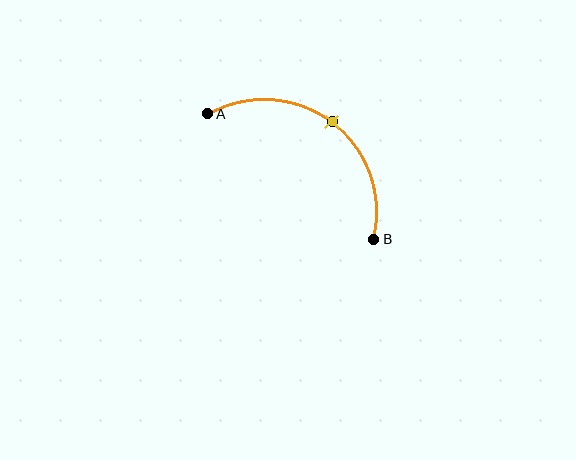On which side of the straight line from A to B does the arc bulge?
The arc bulges above and to the right of the straight line connecting A and B.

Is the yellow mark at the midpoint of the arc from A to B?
Yes. The yellow mark lies on the arc at equal arc-length from both A and B — it is the arc midpoint.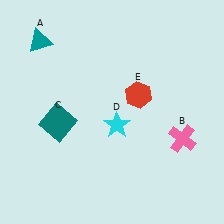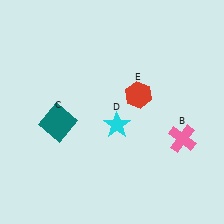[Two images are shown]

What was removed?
The teal triangle (A) was removed in Image 2.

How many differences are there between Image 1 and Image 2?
There is 1 difference between the two images.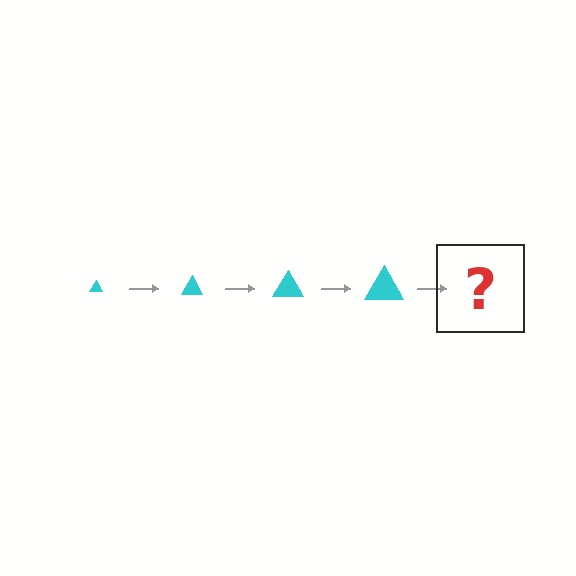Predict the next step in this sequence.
The next step is a cyan triangle, larger than the previous one.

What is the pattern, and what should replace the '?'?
The pattern is that the triangle gets progressively larger each step. The '?' should be a cyan triangle, larger than the previous one.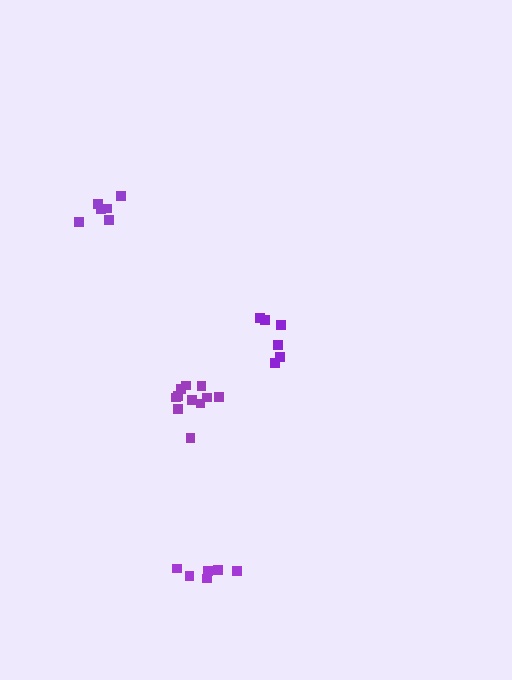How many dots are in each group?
Group 1: 6 dots, Group 2: 6 dots, Group 3: 6 dots, Group 4: 11 dots (29 total).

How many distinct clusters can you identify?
There are 4 distinct clusters.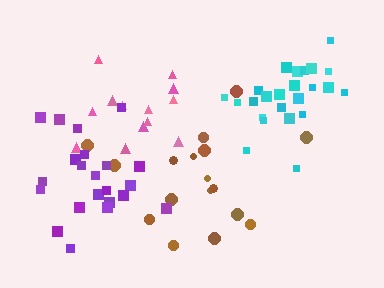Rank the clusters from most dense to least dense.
purple, cyan, pink, brown.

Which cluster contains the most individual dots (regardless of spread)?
Cyan (24).